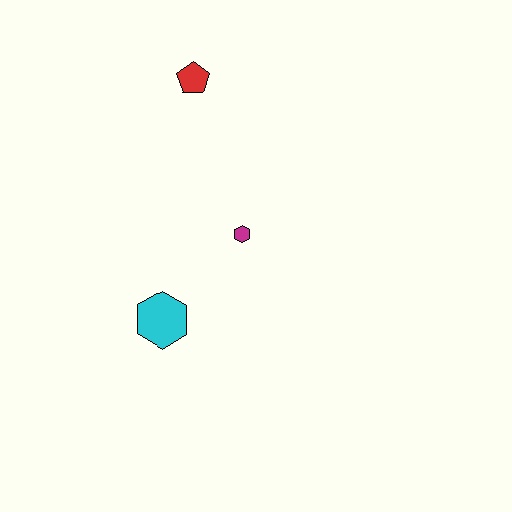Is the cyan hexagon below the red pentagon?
Yes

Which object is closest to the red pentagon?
The magenta hexagon is closest to the red pentagon.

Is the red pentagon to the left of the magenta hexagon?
Yes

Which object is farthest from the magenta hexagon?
The red pentagon is farthest from the magenta hexagon.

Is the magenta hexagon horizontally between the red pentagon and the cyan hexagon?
No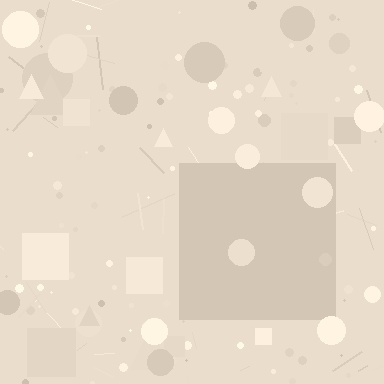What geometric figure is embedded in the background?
A square is embedded in the background.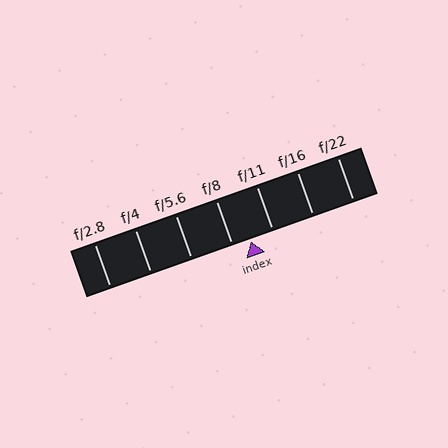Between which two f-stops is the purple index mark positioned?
The index mark is between f/8 and f/11.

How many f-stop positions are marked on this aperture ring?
There are 7 f-stop positions marked.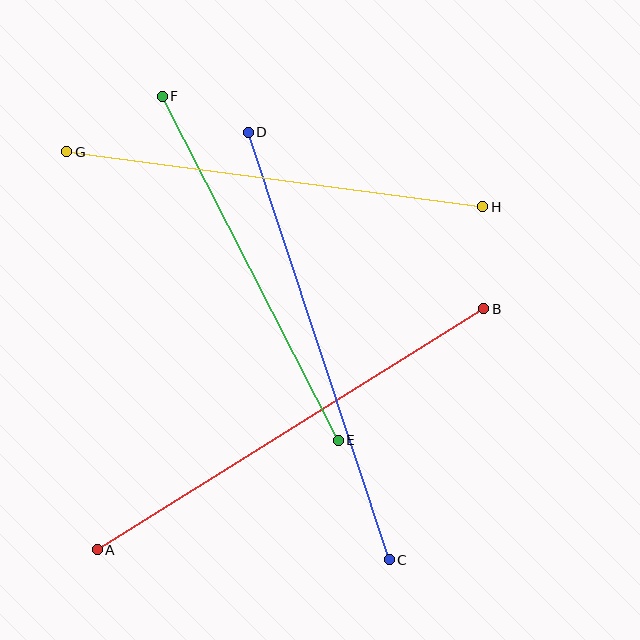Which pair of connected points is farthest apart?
Points A and B are farthest apart.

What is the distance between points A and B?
The distance is approximately 455 pixels.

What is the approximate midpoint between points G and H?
The midpoint is at approximately (275, 179) pixels.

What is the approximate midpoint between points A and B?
The midpoint is at approximately (290, 429) pixels.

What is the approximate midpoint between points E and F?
The midpoint is at approximately (250, 268) pixels.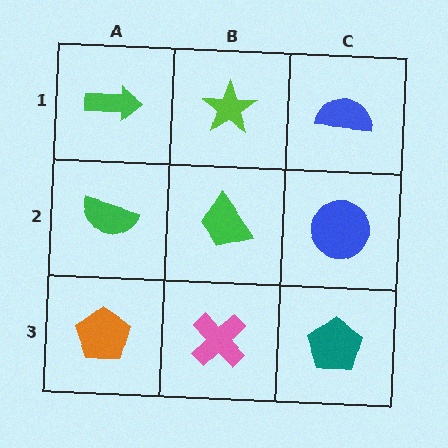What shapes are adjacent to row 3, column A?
A green semicircle (row 2, column A), a pink cross (row 3, column B).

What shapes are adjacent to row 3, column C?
A blue circle (row 2, column C), a pink cross (row 3, column B).